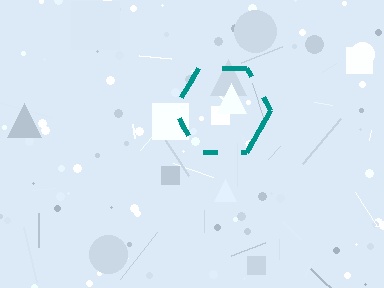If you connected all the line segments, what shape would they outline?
They would outline a hexagon.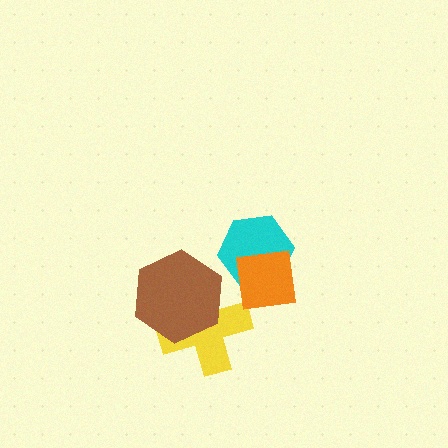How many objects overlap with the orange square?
1 object overlaps with the orange square.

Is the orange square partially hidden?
No, no other shape covers it.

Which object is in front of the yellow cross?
The brown hexagon is in front of the yellow cross.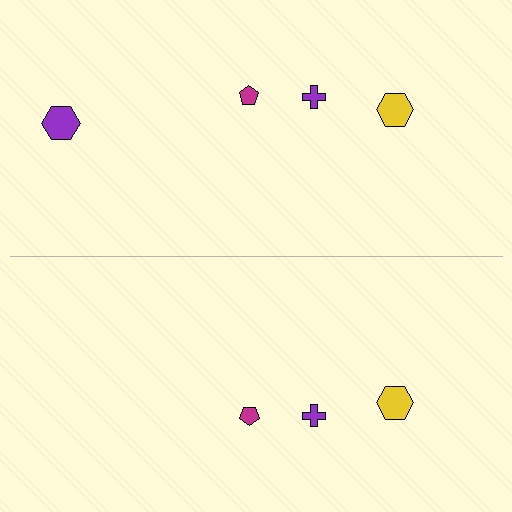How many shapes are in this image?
There are 7 shapes in this image.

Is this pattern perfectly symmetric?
No, the pattern is not perfectly symmetric. A purple hexagon is missing from the bottom side.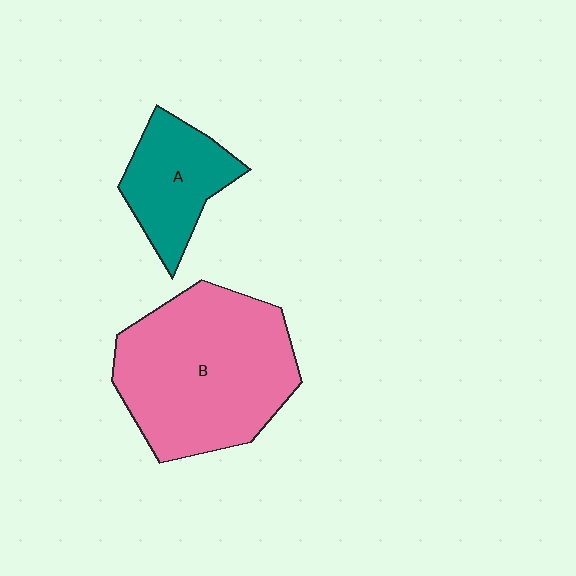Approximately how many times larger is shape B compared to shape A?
Approximately 2.2 times.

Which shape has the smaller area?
Shape A (teal).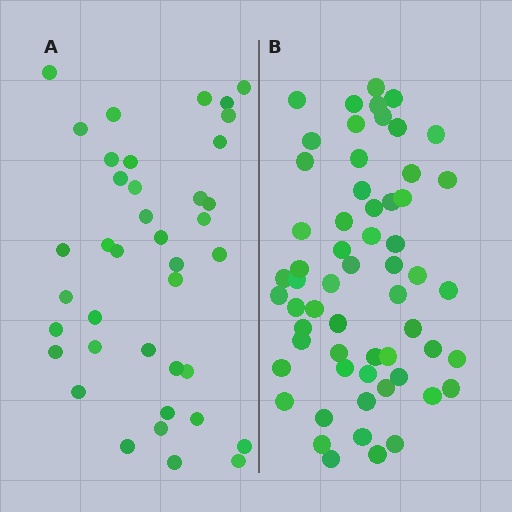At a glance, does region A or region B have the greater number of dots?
Region B (the right region) has more dots.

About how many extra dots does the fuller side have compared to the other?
Region B has approximately 20 more dots than region A.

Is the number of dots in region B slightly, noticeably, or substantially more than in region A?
Region B has substantially more. The ratio is roughly 1.5 to 1.